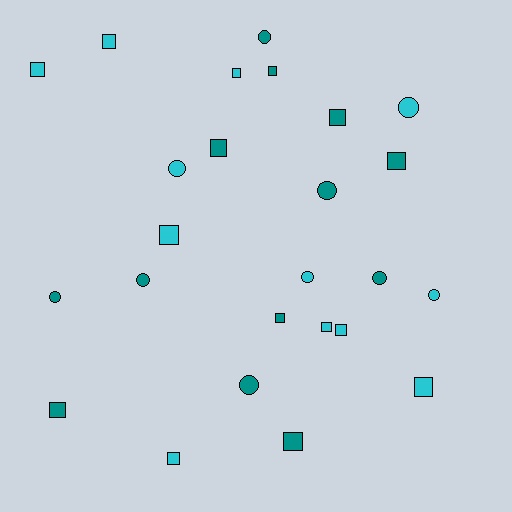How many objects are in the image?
There are 25 objects.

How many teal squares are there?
There are 7 teal squares.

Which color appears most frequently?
Teal, with 13 objects.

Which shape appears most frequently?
Square, with 15 objects.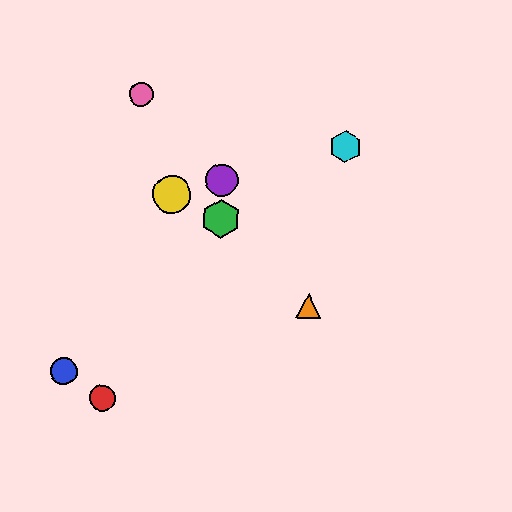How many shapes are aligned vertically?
2 shapes (the green hexagon, the purple circle) are aligned vertically.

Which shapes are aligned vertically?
The green hexagon, the purple circle are aligned vertically.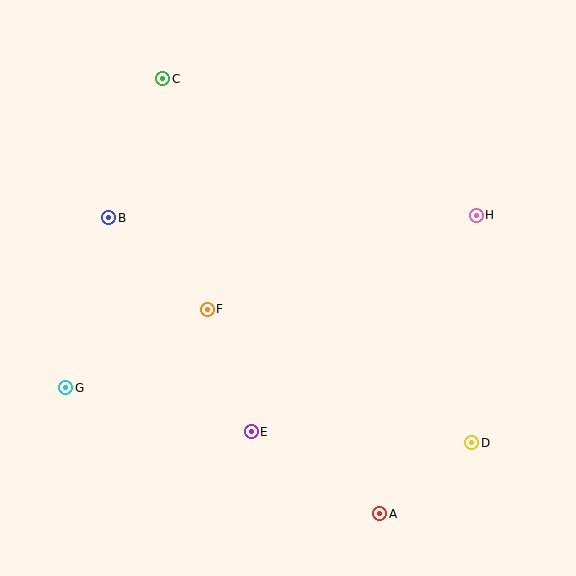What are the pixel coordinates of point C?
Point C is at (163, 79).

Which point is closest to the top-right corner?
Point H is closest to the top-right corner.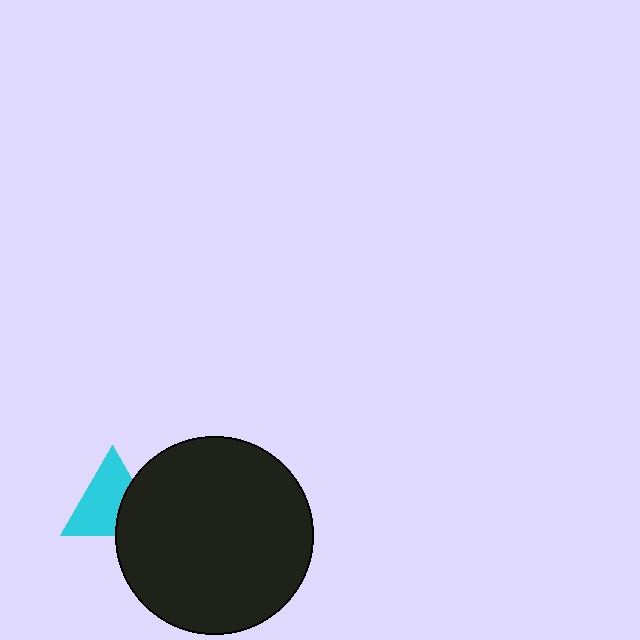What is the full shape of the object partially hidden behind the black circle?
The partially hidden object is a cyan triangle.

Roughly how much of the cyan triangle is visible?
Most of it is visible (roughly 67%).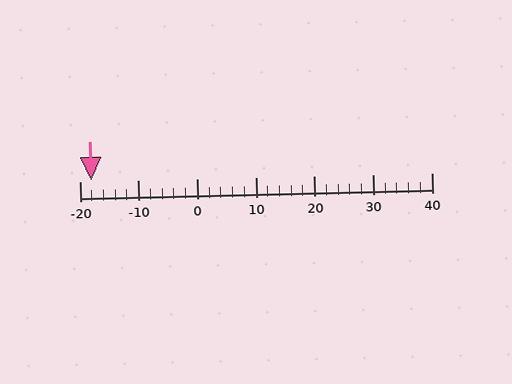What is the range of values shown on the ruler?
The ruler shows values from -20 to 40.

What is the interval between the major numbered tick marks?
The major tick marks are spaced 10 units apart.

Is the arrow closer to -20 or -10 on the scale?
The arrow is closer to -20.